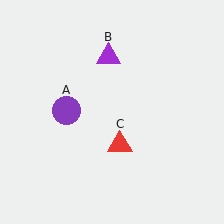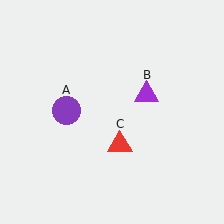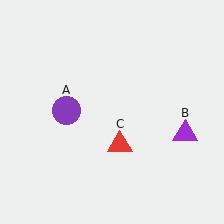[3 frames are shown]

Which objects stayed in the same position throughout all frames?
Purple circle (object A) and red triangle (object C) remained stationary.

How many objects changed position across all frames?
1 object changed position: purple triangle (object B).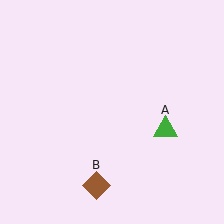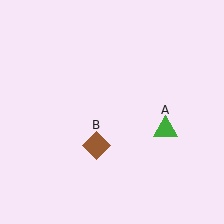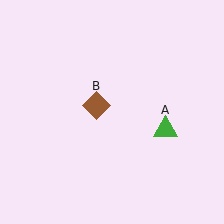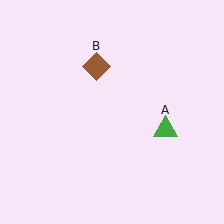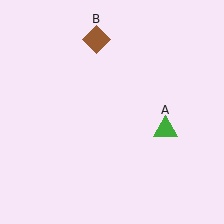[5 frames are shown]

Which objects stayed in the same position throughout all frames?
Green triangle (object A) remained stationary.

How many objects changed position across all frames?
1 object changed position: brown diamond (object B).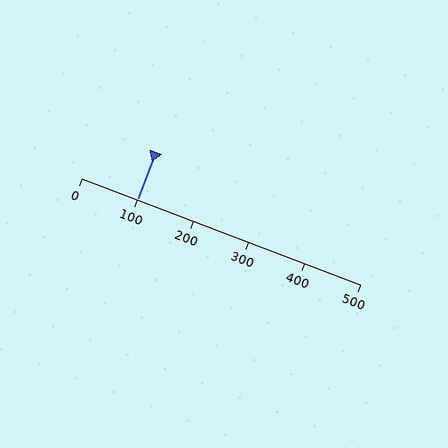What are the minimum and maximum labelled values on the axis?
The axis runs from 0 to 500.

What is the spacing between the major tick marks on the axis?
The major ticks are spaced 100 apart.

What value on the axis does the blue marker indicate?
The marker indicates approximately 100.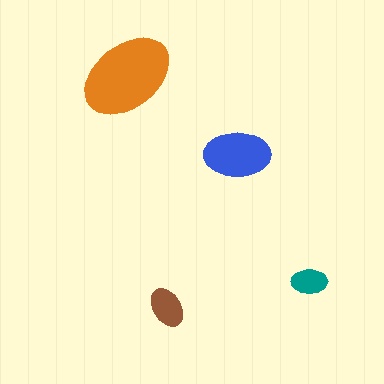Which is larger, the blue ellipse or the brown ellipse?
The blue one.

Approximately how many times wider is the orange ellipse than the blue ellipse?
About 1.5 times wider.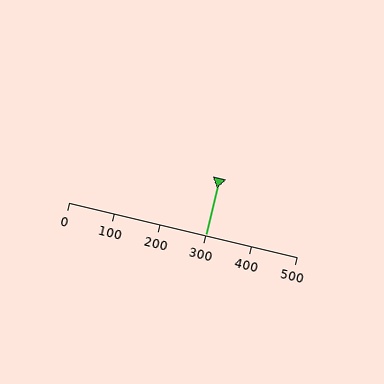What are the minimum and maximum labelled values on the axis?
The axis runs from 0 to 500.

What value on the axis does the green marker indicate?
The marker indicates approximately 300.